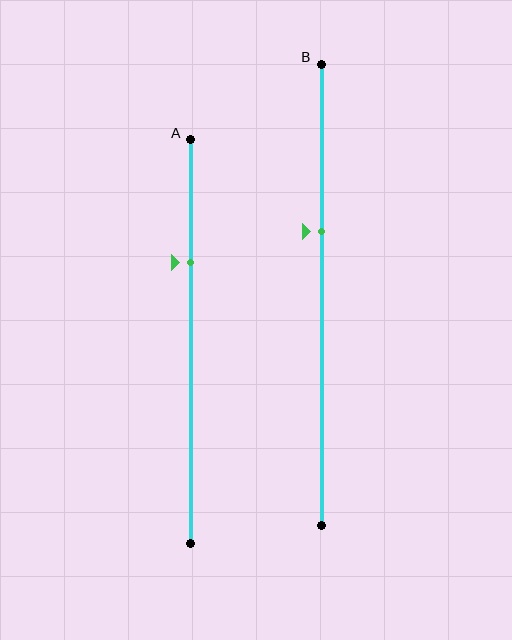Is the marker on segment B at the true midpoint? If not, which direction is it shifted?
No, the marker on segment B is shifted upward by about 14% of the segment length.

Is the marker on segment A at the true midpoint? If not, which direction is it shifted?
No, the marker on segment A is shifted upward by about 20% of the segment length.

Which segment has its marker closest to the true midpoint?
Segment B has its marker closest to the true midpoint.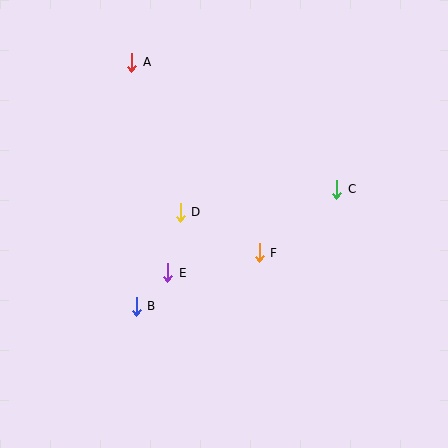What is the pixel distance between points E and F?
The distance between E and F is 94 pixels.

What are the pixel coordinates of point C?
Point C is at (337, 189).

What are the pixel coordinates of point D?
Point D is at (180, 212).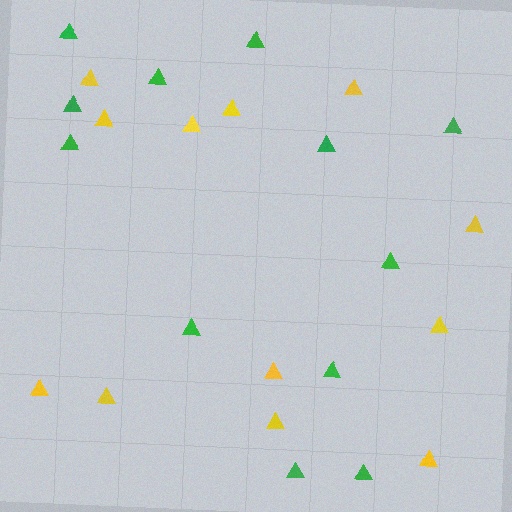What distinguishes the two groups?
There are 2 groups: one group of yellow triangles (12) and one group of green triangles (12).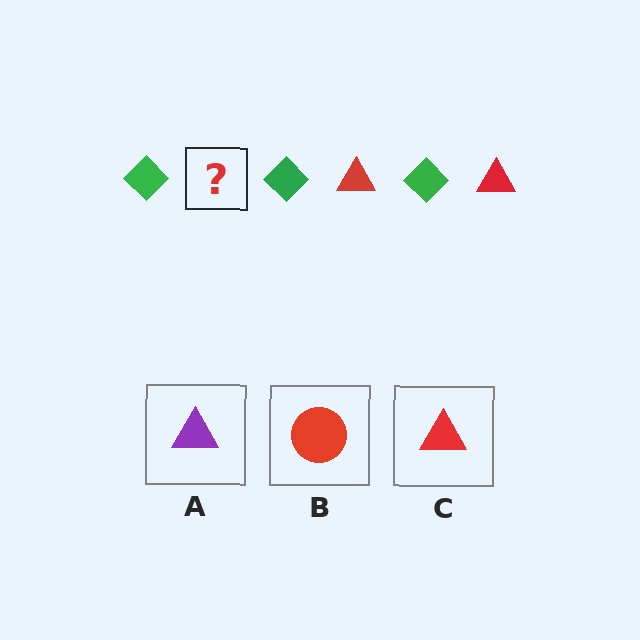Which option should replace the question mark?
Option C.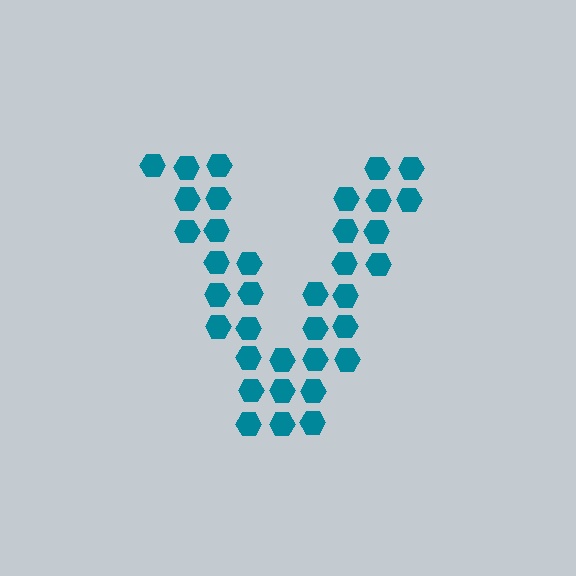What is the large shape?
The large shape is the letter V.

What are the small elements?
The small elements are hexagons.